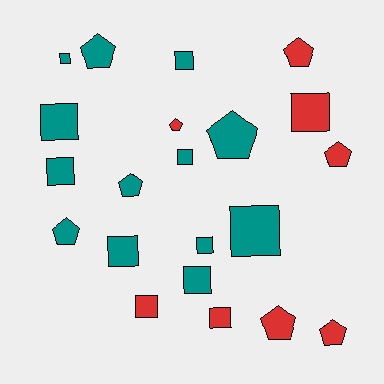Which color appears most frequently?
Teal, with 13 objects.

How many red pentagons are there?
There are 5 red pentagons.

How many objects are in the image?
There are 21 objects.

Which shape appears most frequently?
Square, with 12 objects.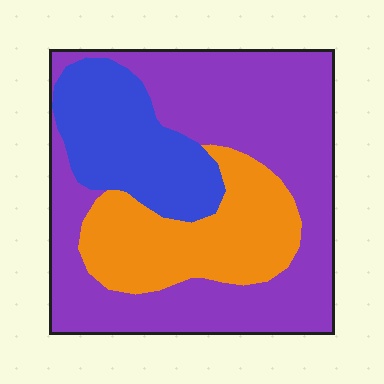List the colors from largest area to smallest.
From largest to smallest: purple, orange, blue.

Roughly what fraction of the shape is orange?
Orange takes up less than a quarter of the shape.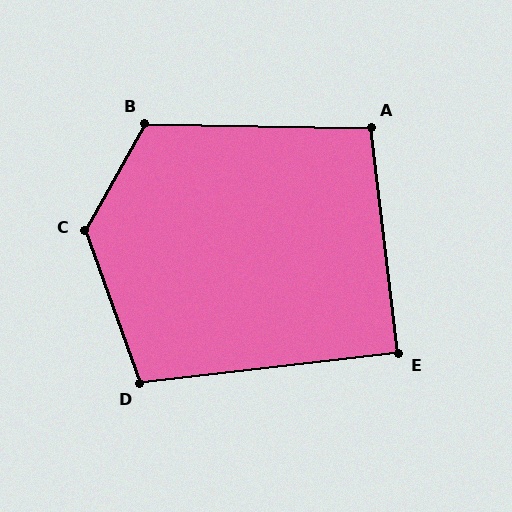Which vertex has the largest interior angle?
C, at approximately 131 degrees.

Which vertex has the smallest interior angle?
E, at approximately 90 degrees.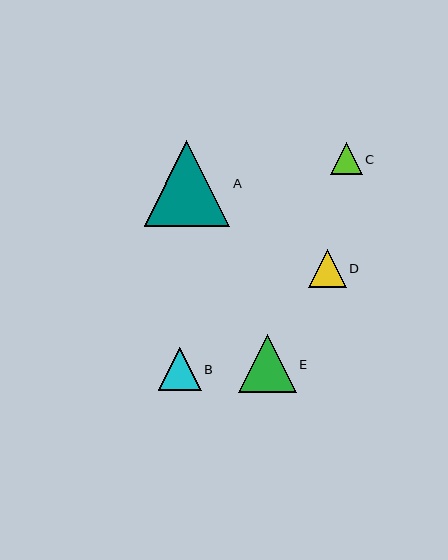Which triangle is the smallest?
Triangle C is the smallest with a size of approximately 32 pixels.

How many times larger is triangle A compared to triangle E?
Triangle A is approximately 1.5 times the size of triangle E.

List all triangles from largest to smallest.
From largest to smallest: A, E, B, D, C.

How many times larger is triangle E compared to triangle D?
Triangle E is approximately 1.5 times the size of triangle D.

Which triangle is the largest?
Triangle A is the largest with a size of approximately 85 pixels.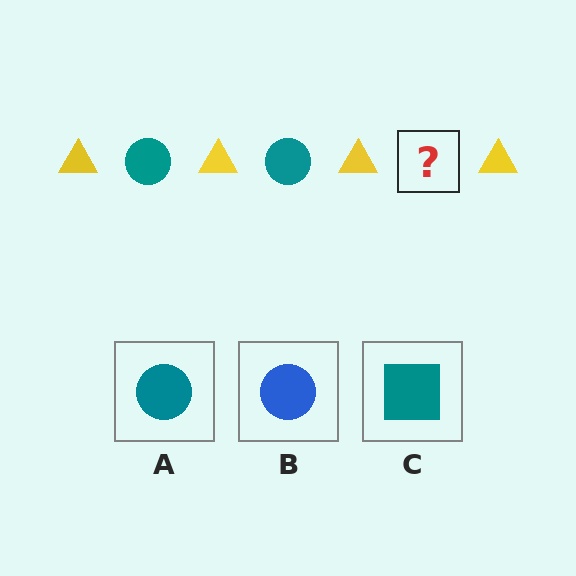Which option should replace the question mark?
Option A.